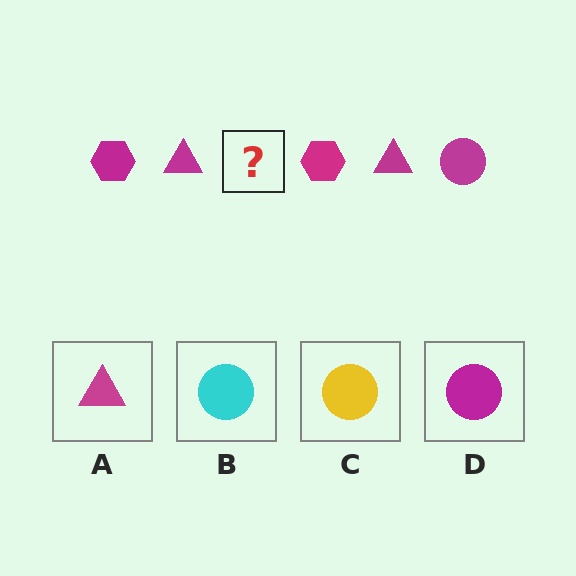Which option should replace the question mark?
Option D.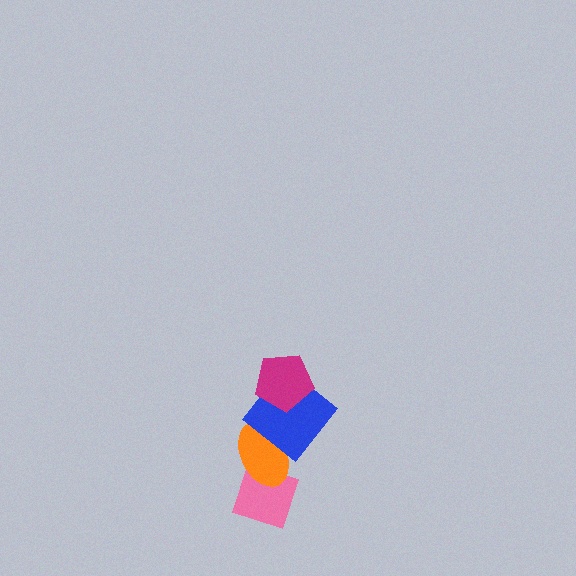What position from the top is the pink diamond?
The pink diamond is 4th from the top.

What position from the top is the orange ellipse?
The orange ellipse is 3rd from the top.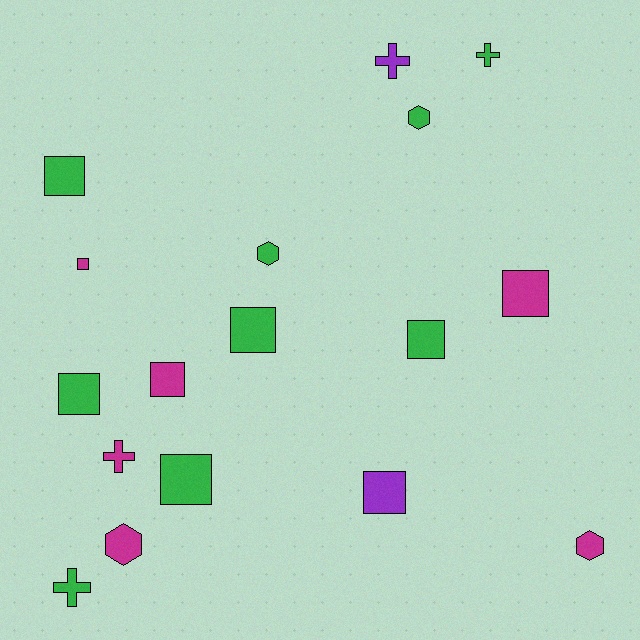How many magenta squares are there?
There are 3 magenta squares.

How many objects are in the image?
There are 17 objects.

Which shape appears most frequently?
Square, with 9 objects.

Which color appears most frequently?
Green, with 9 objects.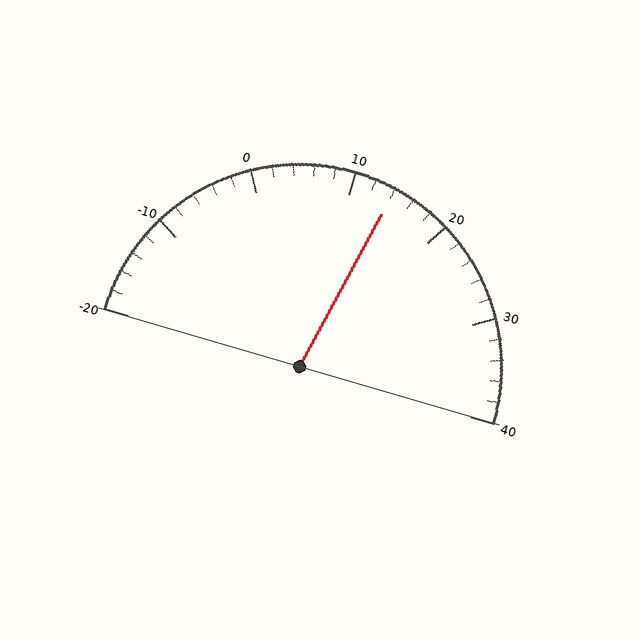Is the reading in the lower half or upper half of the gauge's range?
The reading is in the upper half of the range (-20 to 40).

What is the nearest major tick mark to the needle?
The nearest major tick mark is 10.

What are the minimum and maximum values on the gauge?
The gauge ranges from -20 to 40.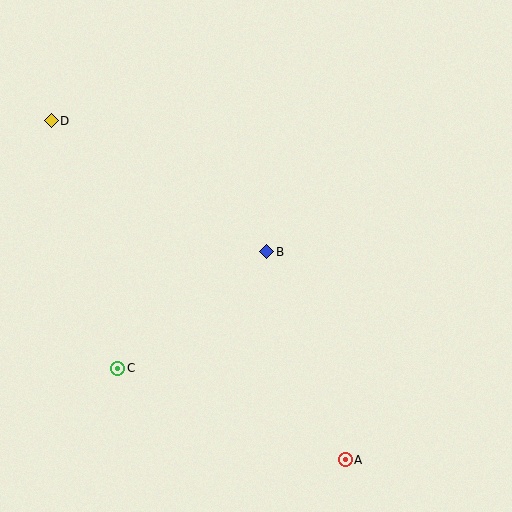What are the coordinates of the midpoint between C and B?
The midpoint between C and B is at (192, 310).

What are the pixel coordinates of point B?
Point B is at (267, 252).